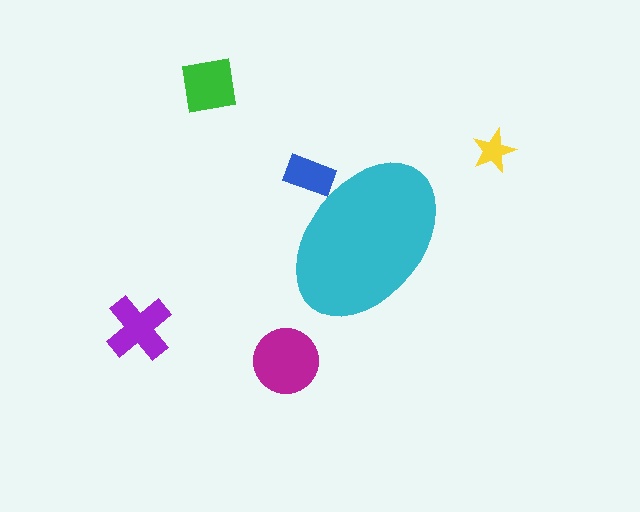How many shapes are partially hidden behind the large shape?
1 shape is partially hidden.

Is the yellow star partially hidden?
No, the yellow star is fully visible.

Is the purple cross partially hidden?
No, the purple cross is fully visible.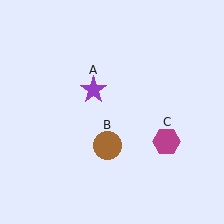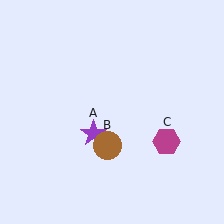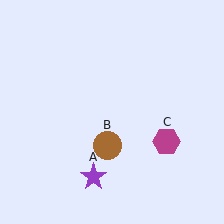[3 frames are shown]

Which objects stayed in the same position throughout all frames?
Brown circle (object B) and magenta hexagon (object C) remained stationary.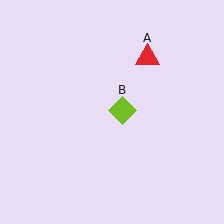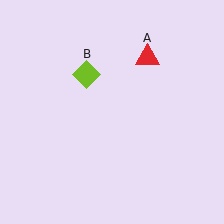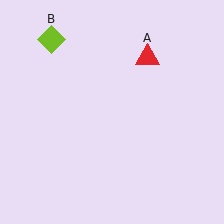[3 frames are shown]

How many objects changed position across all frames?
1 object changed position: lime diamond (object B).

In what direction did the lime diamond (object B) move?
The lime diamond (object B) moved up and to the left.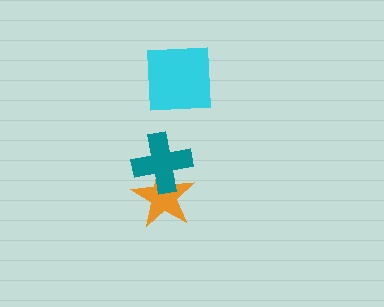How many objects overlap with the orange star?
1 object overlaps with the orange star.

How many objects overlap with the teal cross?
1 object overlaps with the teal cross.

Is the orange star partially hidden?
Yes, it is partially covered by another shape.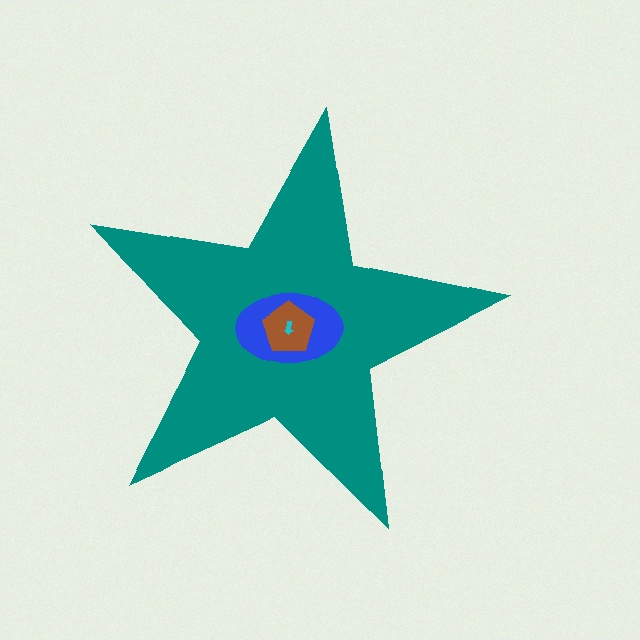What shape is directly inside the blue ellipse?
The brown pentagon.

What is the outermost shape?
The teal star.